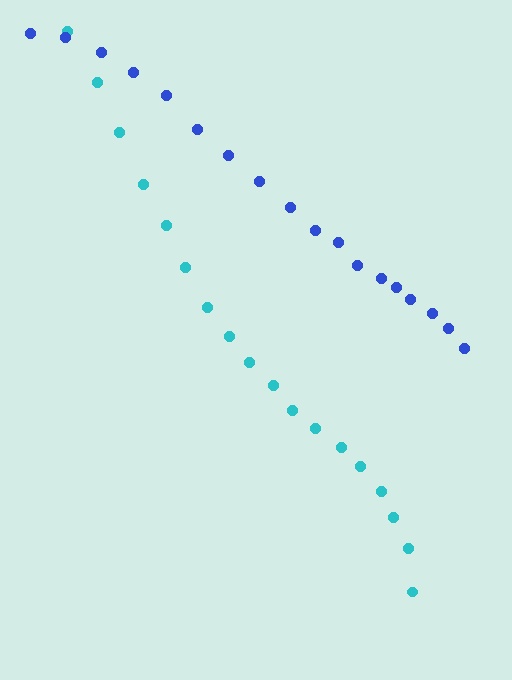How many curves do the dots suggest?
There are 2 distinct paths.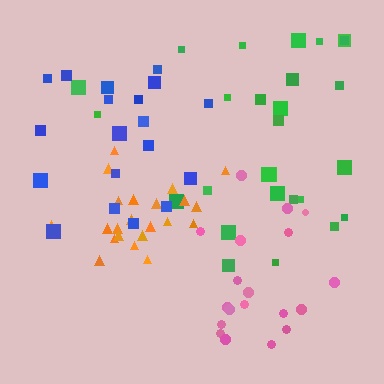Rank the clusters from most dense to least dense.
orange, pink, green, blue.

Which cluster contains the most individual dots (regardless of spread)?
Green (28).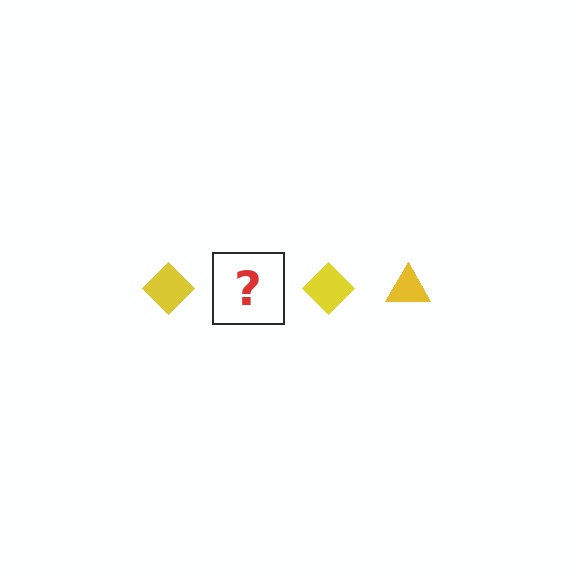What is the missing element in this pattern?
The missing element is a yellow triangle.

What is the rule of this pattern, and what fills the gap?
The rule is that the pattern cycles through diamond, triangle shapes in yellow. The gap should be filled with a yellow triangle.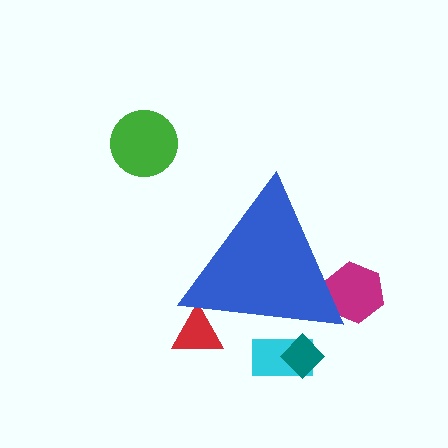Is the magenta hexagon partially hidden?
Yes, the magenta hexagon is partially hidden behind the blue triangle.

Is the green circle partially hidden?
No, the green circle is fully visible.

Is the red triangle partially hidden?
Yes, the red triangle is partially hidden behind the blue triangle.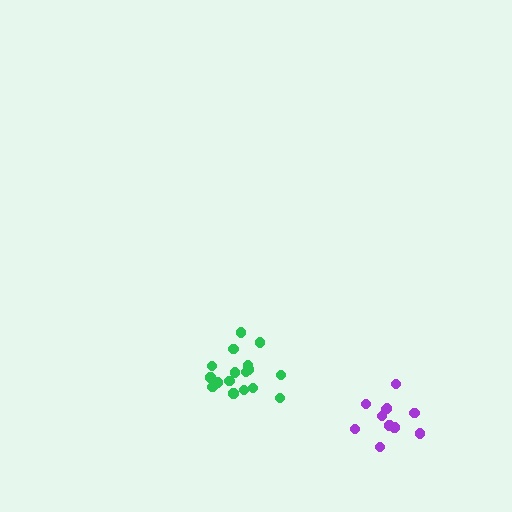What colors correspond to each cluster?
The clusters are colored: purple, green.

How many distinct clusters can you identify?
There are 2 distinct clusters.